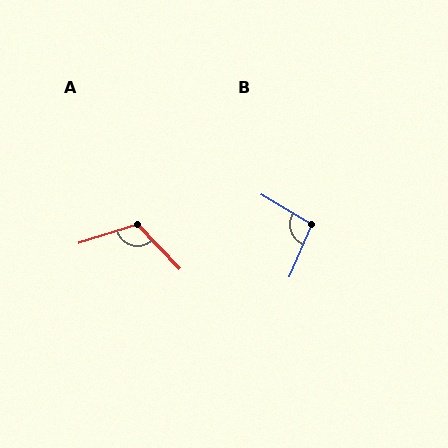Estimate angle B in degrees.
Approximately 98 degrees.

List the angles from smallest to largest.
B (98°), A (116°).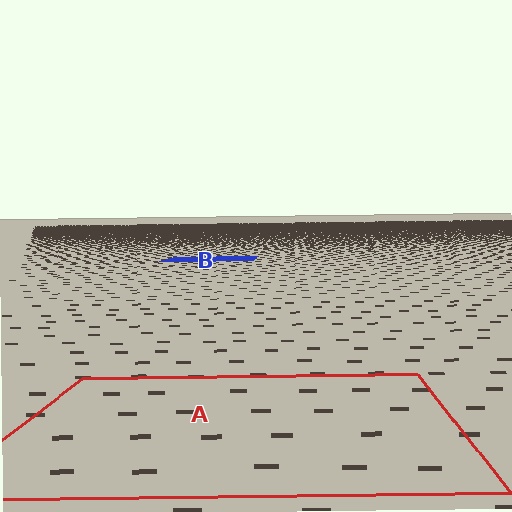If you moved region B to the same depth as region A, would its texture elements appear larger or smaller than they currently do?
They would appear larger. At a closer depth, the same texture elements are projected at a bigger on-screen size.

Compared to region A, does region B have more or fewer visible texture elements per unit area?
Region B has more texture elements per unit area — they are packed more densely because it is farther away.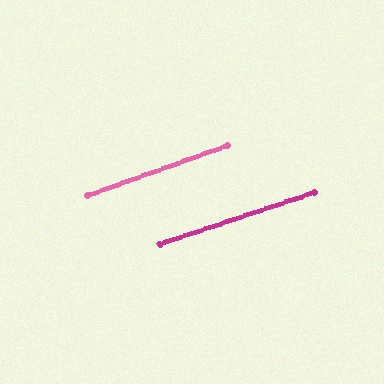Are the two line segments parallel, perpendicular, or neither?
Parallel — their directions differ by only 1.3°.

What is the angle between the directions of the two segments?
Approximately 1 degree.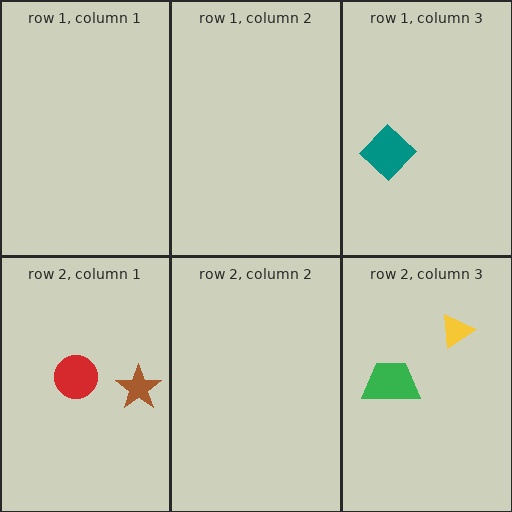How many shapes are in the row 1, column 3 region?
1.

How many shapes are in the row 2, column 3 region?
2.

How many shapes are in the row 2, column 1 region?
2.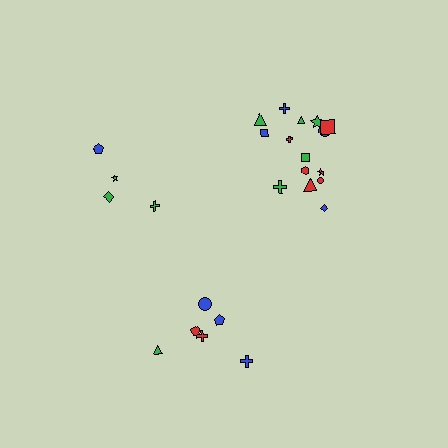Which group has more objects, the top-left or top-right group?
The top-right group.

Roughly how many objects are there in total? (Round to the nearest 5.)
Roughly 25 objects in total.